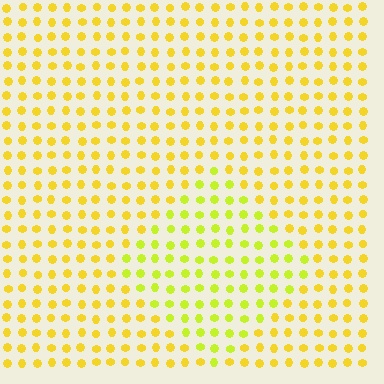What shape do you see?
I see a diamond.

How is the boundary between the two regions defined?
The boundary is defined purely by a slight shift in hue (about 24 degrees). Spacing, size, and orientation are identical on both sides.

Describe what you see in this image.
The image is filled with small yellow elements in a uniform arrangement. A diamond-shaped region is visible where the elements are tinted to a slightly different hue, forming a subtle color boundary.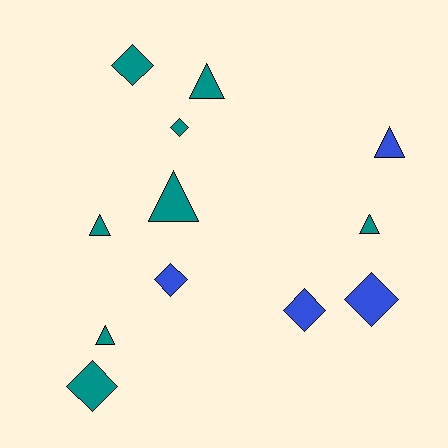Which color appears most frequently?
Teal, with 8 objects.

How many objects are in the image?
There are 12 objects.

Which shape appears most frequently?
Triangle, with 6 objects.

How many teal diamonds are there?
There are 3 teal diamonds.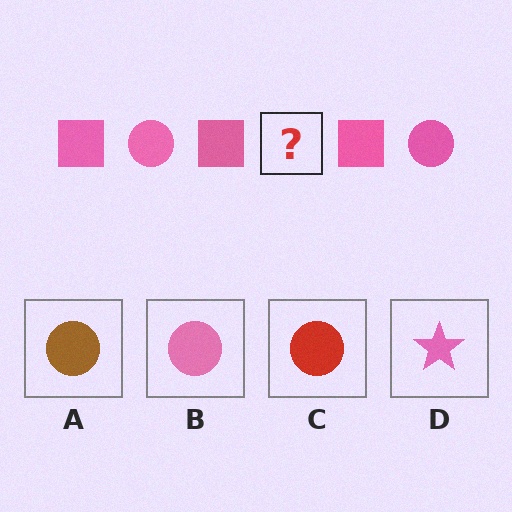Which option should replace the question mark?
Option B.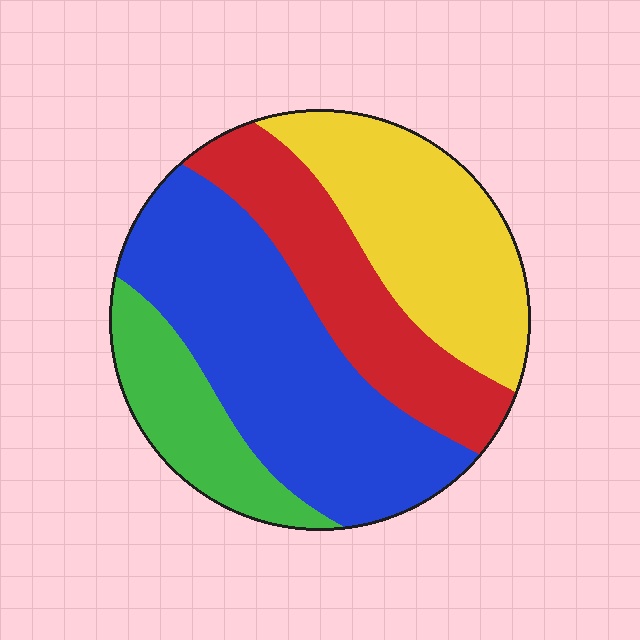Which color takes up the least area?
Green, at roughly 15%.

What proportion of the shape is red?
Red covers about 20% of the shape.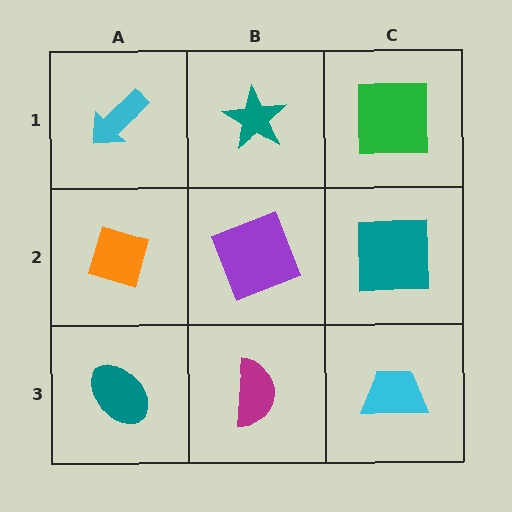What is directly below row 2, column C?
A cyan trapezoid.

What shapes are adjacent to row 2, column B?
A teal star (row 1, column B), a magenta semicircle (row 3, column B), an orange diamond (row 2, column A), a teal square (row 2, column C).